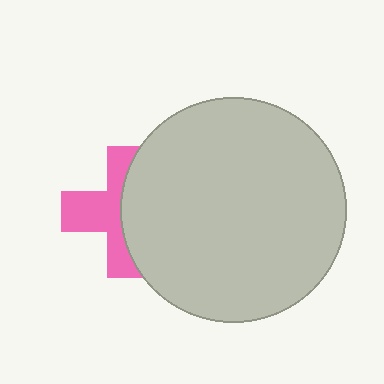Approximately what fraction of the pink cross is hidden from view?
Roughly 51% of the pink cross is hidden behind the light gray circle.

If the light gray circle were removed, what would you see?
You would see the complete pink cross.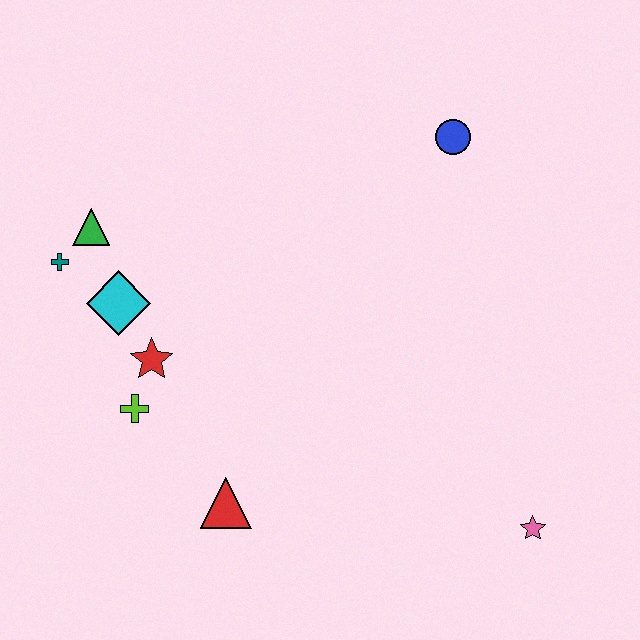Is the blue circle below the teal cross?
No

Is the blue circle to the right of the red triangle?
Yes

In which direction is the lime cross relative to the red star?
The lime cross is below the red star.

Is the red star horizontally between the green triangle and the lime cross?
No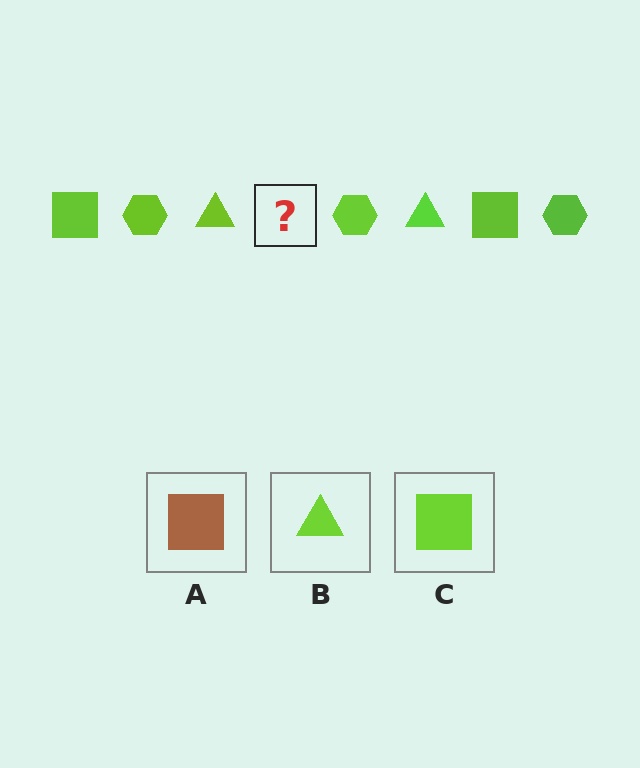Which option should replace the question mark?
Option C.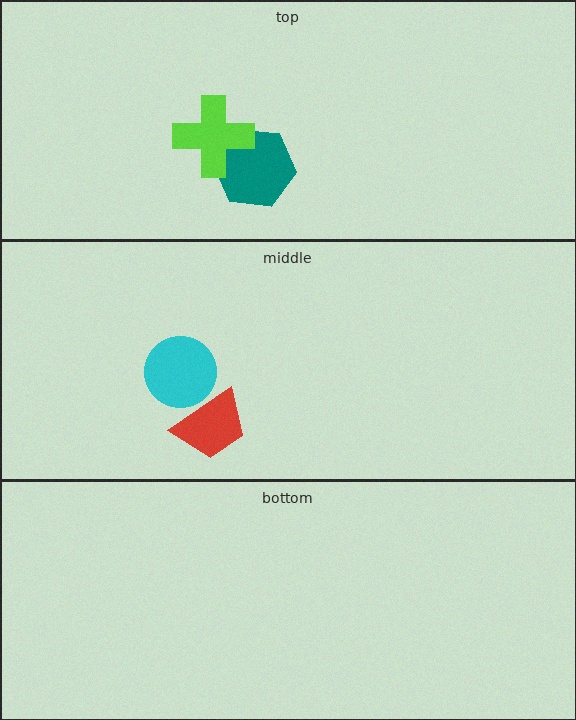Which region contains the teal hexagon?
The top region.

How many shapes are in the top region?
2.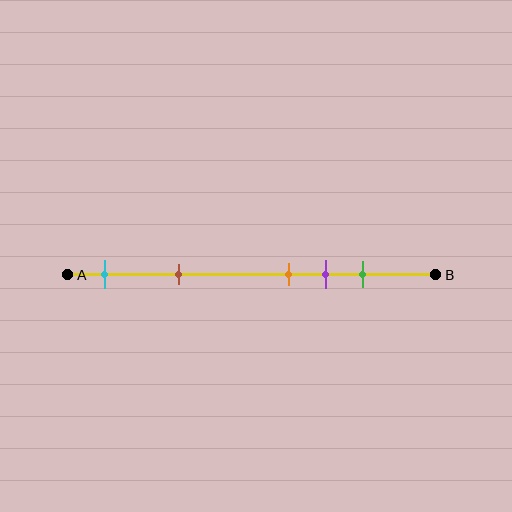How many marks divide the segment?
There are 5 marks dividing the segment.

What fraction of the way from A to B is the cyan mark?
The cyan mark is approximately 10% (0.1) of the way from A to B.